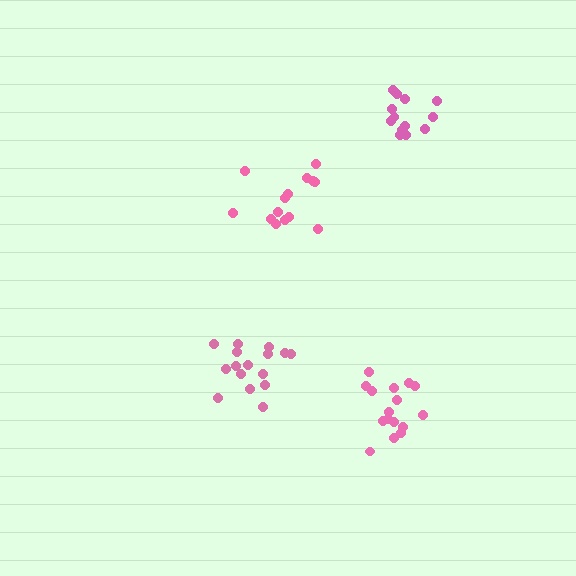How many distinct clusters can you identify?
There are 4 distinct clusters.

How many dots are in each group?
Group 1: 14 dots, Group 2: 16 dots, Group 3: 13 dots, Group 4: 16 dots (59 total).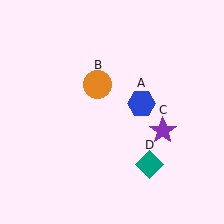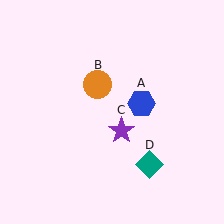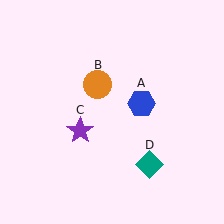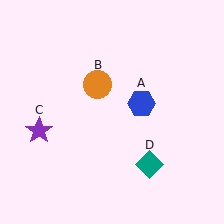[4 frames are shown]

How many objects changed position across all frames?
1 object changed position: purple star (object C).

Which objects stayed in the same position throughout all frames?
Blue hexagon (object A) and orange circle (object B) and teal diamond (object D) remained stationary.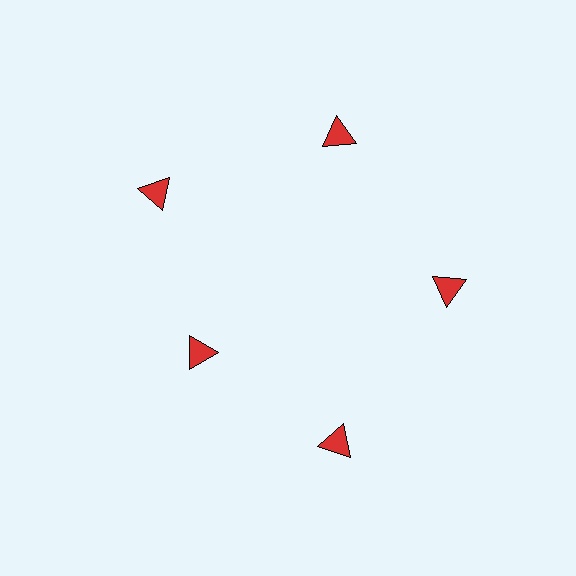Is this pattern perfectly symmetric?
No. The 5 red triangles are arranged in a ring, but one element near the 8 o'clock position is pulled inward toward the center, breaking the 5-fold rotational symmetry.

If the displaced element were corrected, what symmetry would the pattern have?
It would have 5-fold rotational symmetry — the pattern would map onto itself every 72 degrees.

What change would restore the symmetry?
The symmetry would be restored by moving it outward, back onto the ring so that all 5 triangles sit at equal angles and equal distance from the center.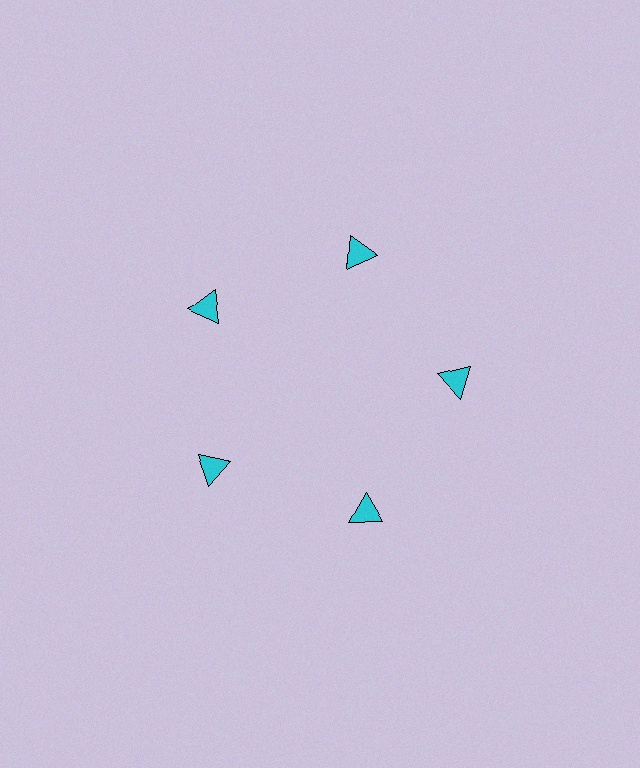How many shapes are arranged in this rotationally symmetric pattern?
There are 5 shapes, arranged in 5 groups of 1.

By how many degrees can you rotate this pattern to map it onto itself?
The pattern maps onto itself every 72 degrees of rotation.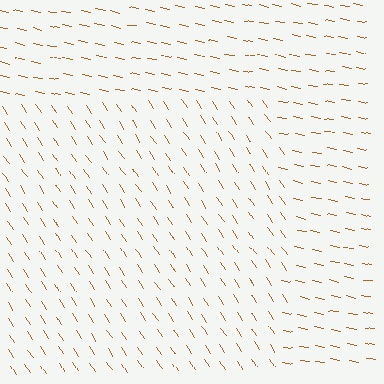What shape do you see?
I see a rectangle.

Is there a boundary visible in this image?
Yes, there is a texture boundary formed by a change in line orientation.